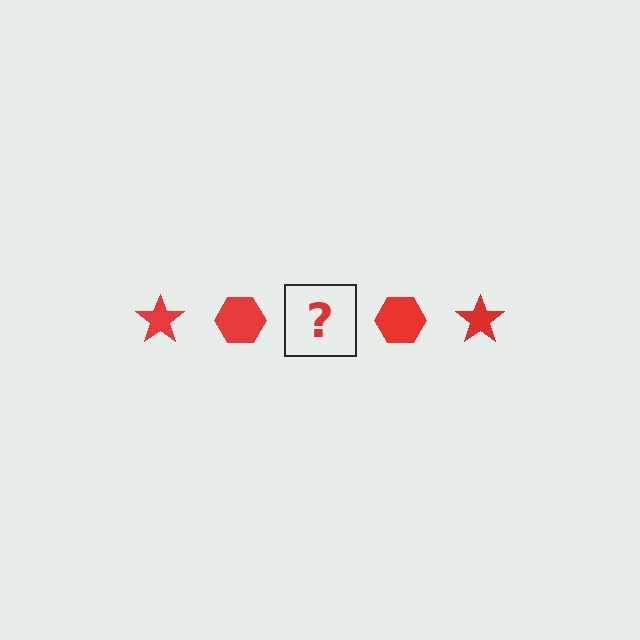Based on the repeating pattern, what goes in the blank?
The blank should be a red star.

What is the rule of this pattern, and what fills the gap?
The rule is that the pattern cycles through star, hexagon shapes in red. The gap should be filled with a red star.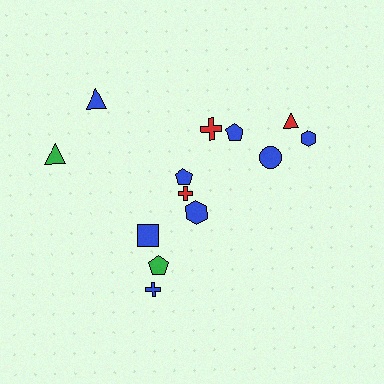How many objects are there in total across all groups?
There are 13 objects.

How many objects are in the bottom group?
There are 4 objects.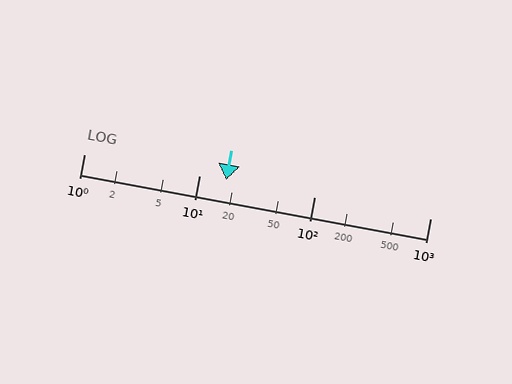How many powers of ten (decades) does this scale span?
The scale spans 3 decades, from 1 to 1000.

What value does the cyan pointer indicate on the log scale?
The pointer indicates approximately 17.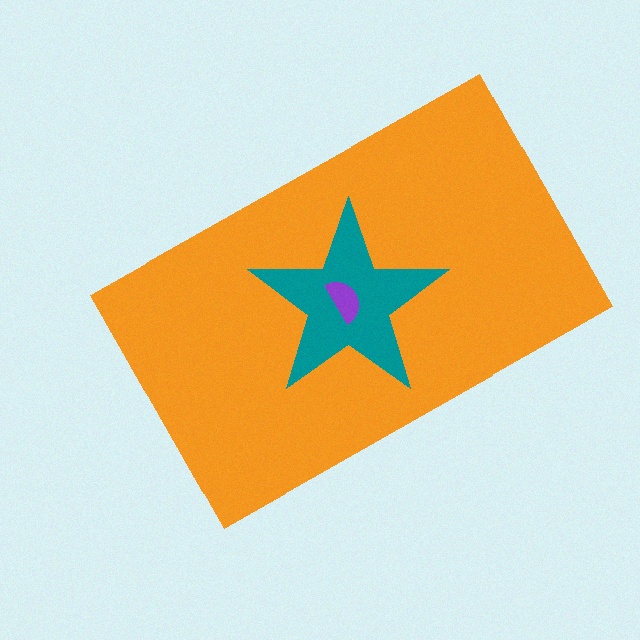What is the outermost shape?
The orange rectangle.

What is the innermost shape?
The purple semicircle.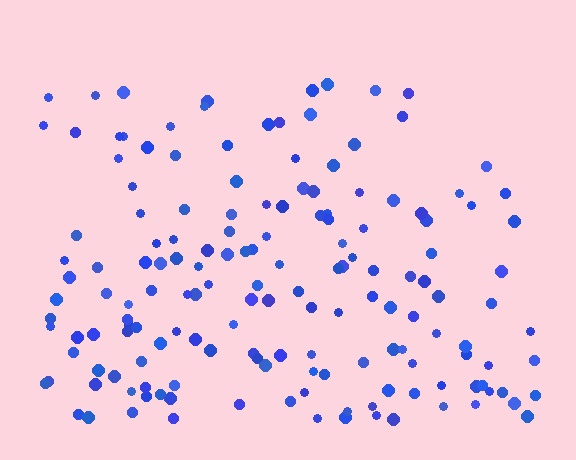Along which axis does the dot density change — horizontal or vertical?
Vertical.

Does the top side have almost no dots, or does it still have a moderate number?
Still a moderate number, just noticeably fewer than the bottom.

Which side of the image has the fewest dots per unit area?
The top.